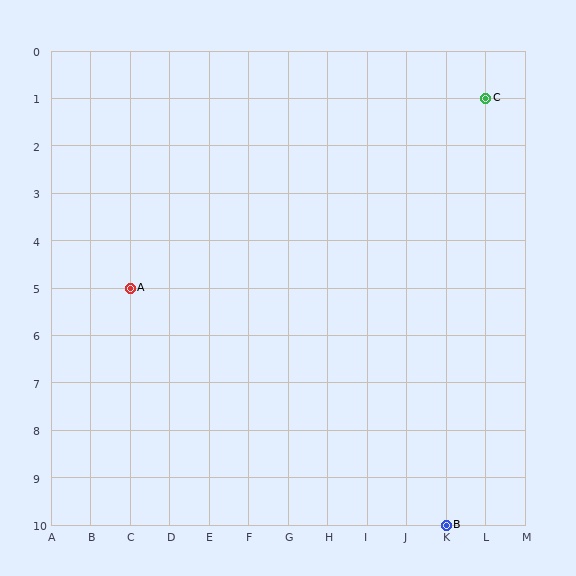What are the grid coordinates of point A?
Point A is at grid coordinates (C, 5).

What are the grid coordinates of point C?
Point C is at grid coordinates (L, 1).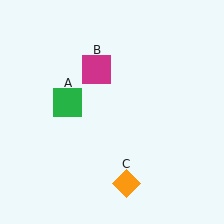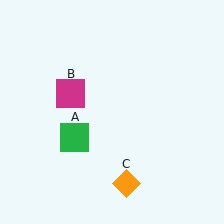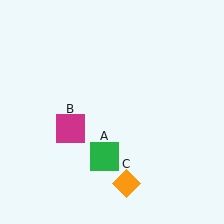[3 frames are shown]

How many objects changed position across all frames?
2 objects changed position: green square (object A), magenta square (object B).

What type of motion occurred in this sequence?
The green square (object A), magenta square (object B) rotated counterclockwise around the center of the scene.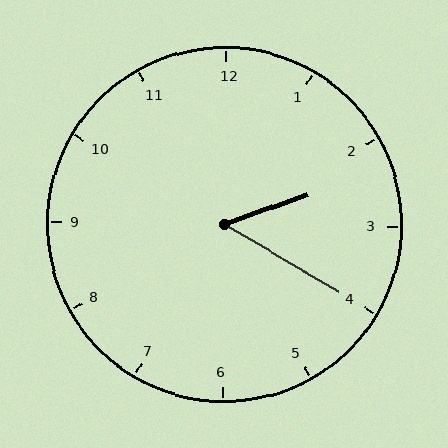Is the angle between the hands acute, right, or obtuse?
It is acute.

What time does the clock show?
2:20.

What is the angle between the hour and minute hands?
Approximately 50 degrees.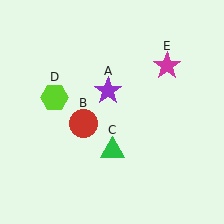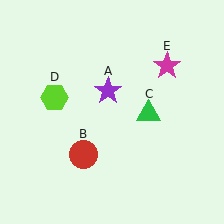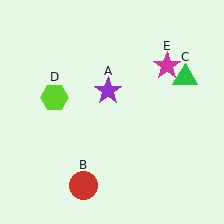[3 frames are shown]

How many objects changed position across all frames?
2 objects changed position: red circle (object B), green triangle (object C).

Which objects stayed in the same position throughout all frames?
Purple star (object A) and lime hexagon (object D) and magenta star (object E) remained stationary.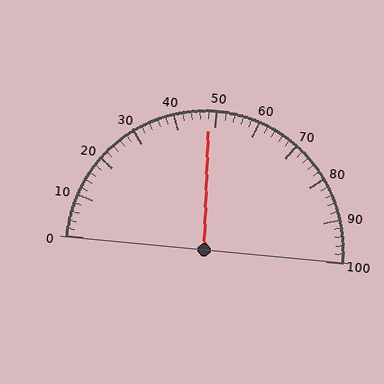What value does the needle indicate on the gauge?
The needle indicates approximately 48.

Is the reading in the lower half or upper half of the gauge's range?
The reading is in the lower half of the range (0 to 100).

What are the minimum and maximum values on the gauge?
The gauge ranges from 0 to 100.